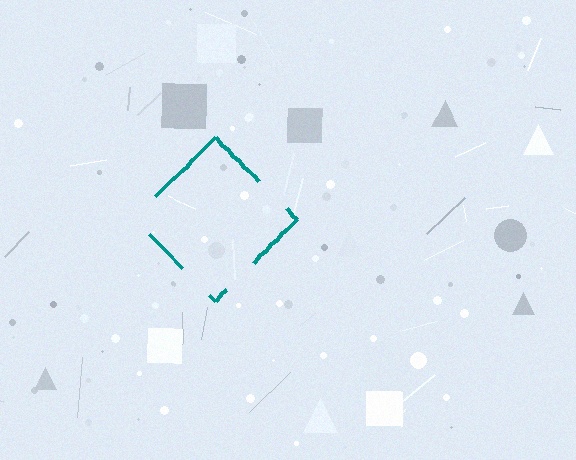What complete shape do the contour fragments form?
The contour fragments form a diamond.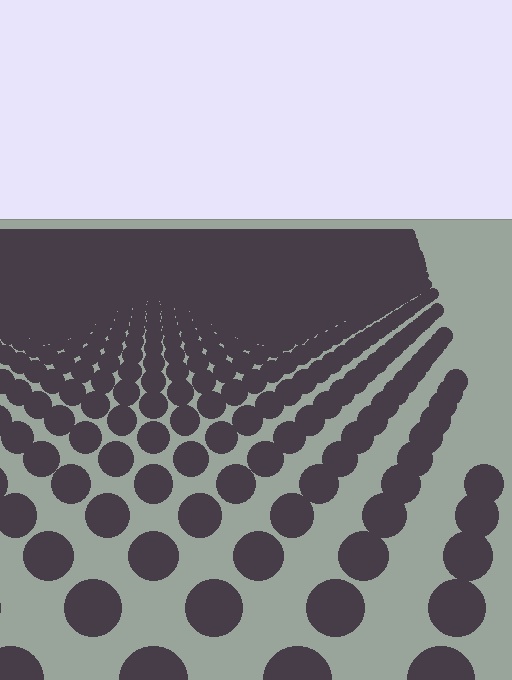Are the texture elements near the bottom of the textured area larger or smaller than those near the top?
Larger. Near the bottom, elements are closer to the viewer and appear at a bigger on-screen size.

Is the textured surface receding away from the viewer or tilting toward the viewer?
The surface is receding away from the viewer. Texture elements get smaller and denser toward the top.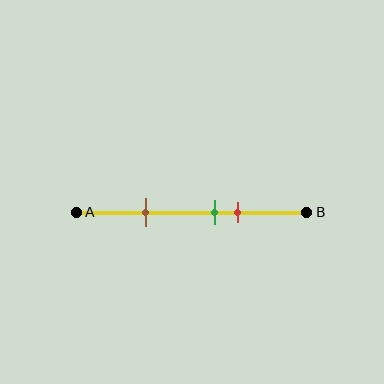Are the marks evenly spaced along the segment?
No, the marks are not evenly spaced.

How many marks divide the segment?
There are 3 marks dividing the segment.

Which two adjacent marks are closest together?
The green and red marks are the closest adjacent pair.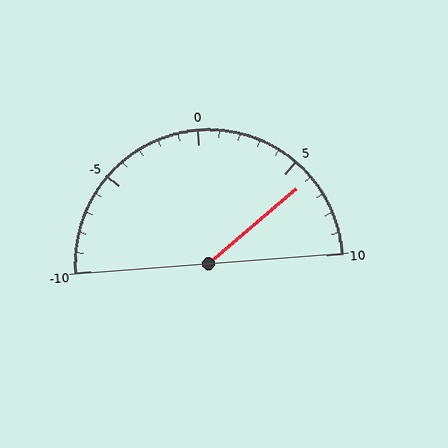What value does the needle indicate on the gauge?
The needle indicates approximately 6.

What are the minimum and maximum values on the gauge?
The gauge ranges from -10 to 10.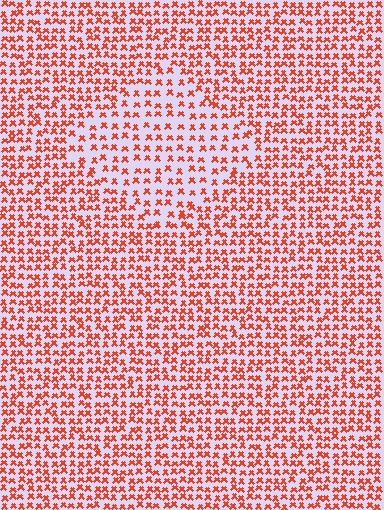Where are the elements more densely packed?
The elements are more densely packed outside the diamond boundary.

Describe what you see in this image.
The image contains small red elements arranged at two different densities. A diamond-shaped region is visible where the elements are less densely packed than the surrounding area.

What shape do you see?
I see a diamond.